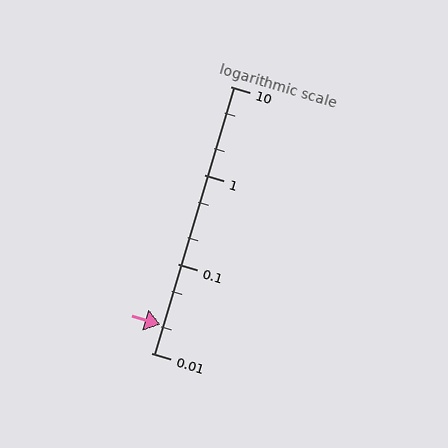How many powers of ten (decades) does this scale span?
The scale spans 3 decades, from 0.01 to 10.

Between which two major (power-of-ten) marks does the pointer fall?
The pointer is between 0.01 and 0.1.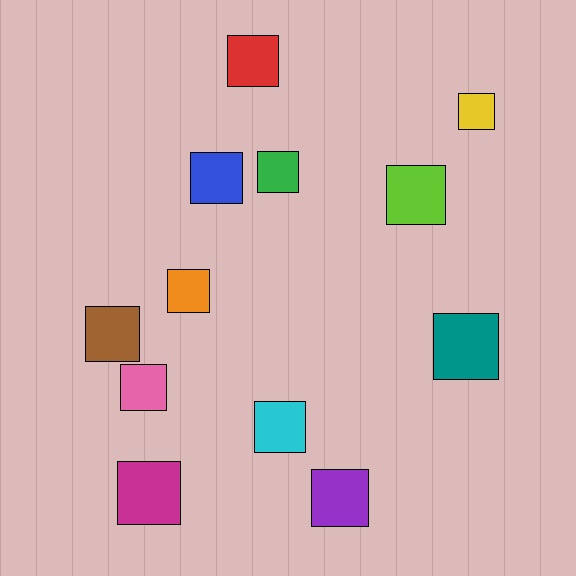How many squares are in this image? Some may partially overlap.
There are 12 squares.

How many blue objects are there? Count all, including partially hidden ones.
There is 1 blue object.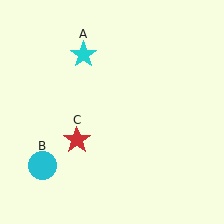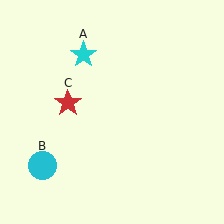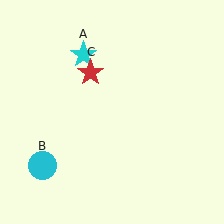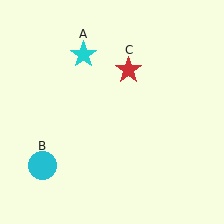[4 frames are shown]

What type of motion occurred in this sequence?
The red star (object C) rotated clockwise around the center of the scene.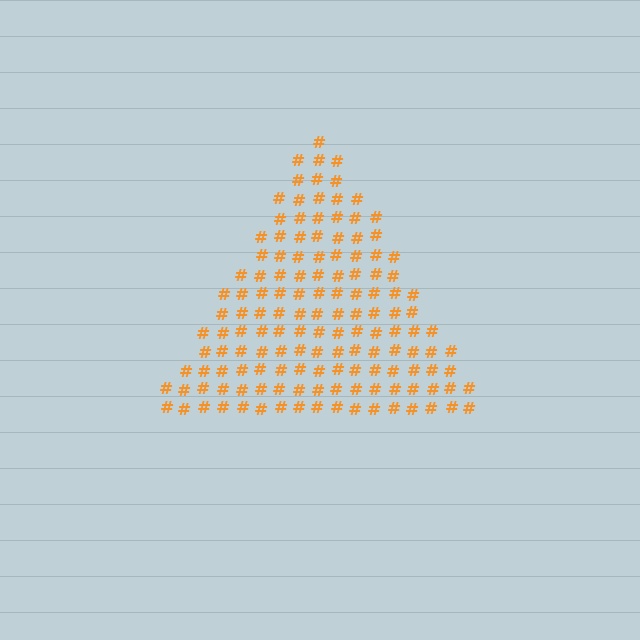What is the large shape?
The large shape is a triangle.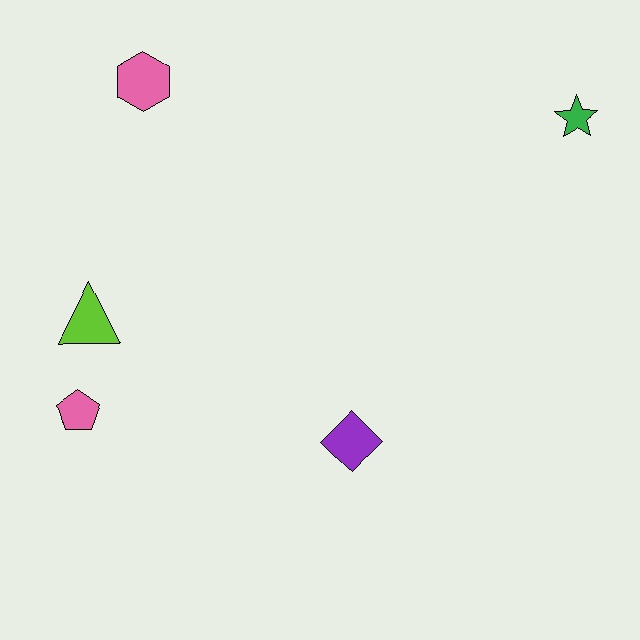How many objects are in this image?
There are 5 objects.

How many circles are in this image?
There are no circles.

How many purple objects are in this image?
There is 1 purple object.